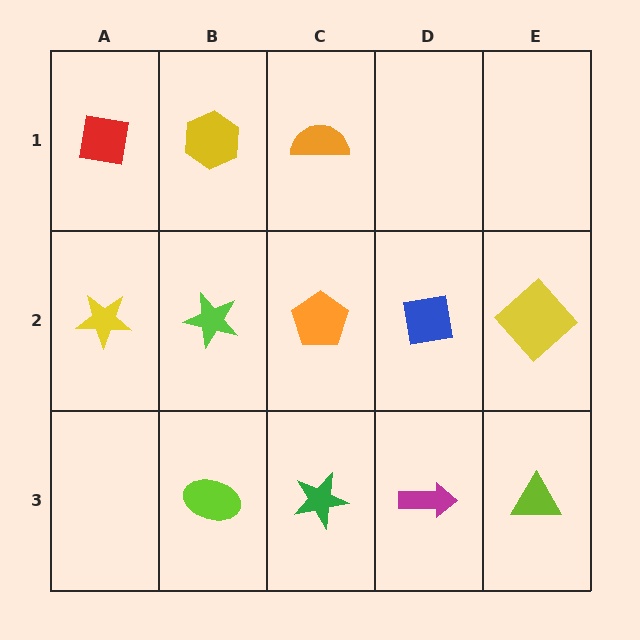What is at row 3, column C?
A green star.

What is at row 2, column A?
A yellow star.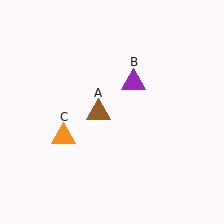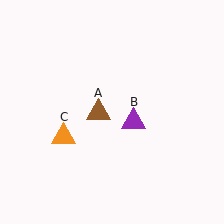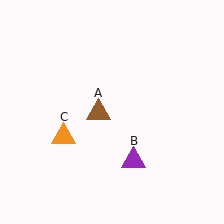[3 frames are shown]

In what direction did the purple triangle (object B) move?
The purple triangle (object B) moved down.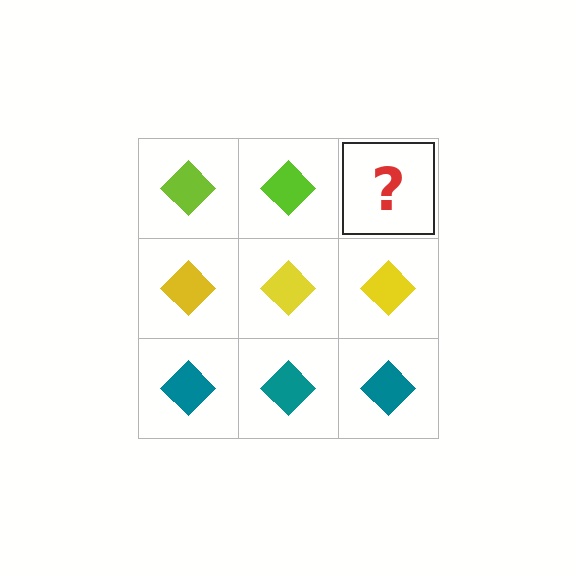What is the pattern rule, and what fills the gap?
The rule is that each row has a consistent color. The gap should be filled with a lime diamond.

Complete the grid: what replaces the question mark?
The question mark should be replaced with a lime diamond.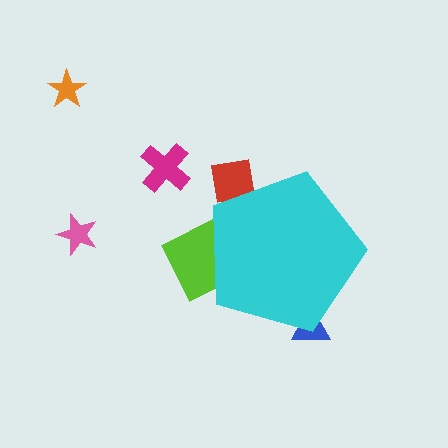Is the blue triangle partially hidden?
Yes, the blue triangle is partially hidden behind the cyan pentagon.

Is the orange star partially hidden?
No, the orange star is fully visible.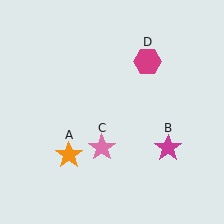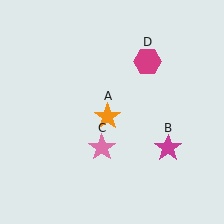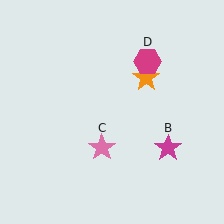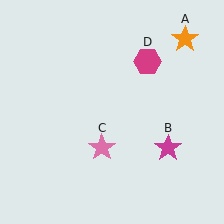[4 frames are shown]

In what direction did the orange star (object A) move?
The orange star (object A) moved up and to the right.